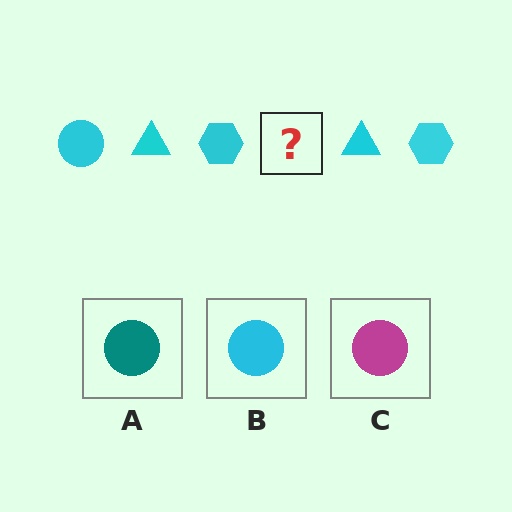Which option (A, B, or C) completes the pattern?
B.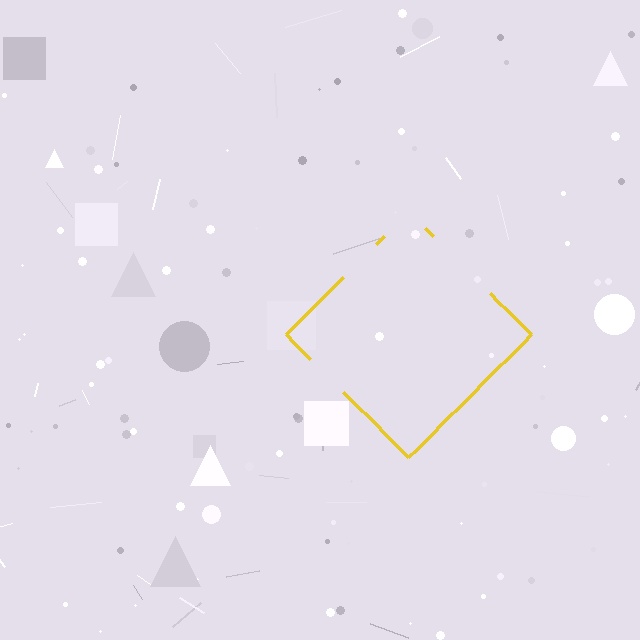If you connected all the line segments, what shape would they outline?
They would outline a diamond.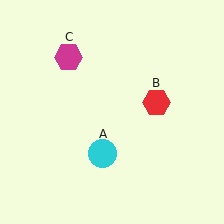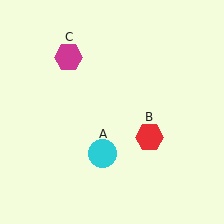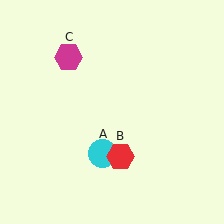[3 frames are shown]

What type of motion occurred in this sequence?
The red hexagon (object B) rotated clockwise around the center of the scene.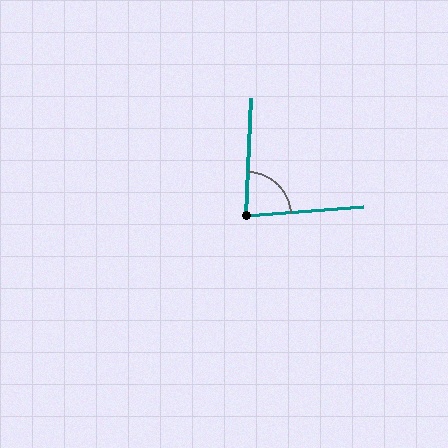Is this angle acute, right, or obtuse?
It is acute.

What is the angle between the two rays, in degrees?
Approximately 83 degrees.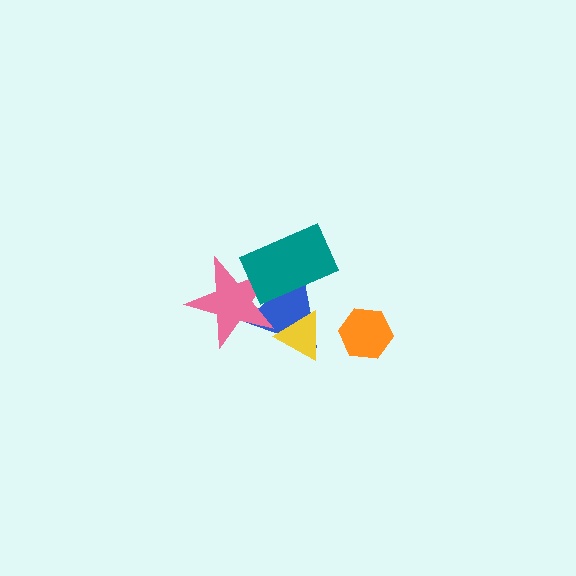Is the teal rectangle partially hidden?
No, no other shape covers it.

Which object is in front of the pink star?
The teal rectangle is in front of the pink star.